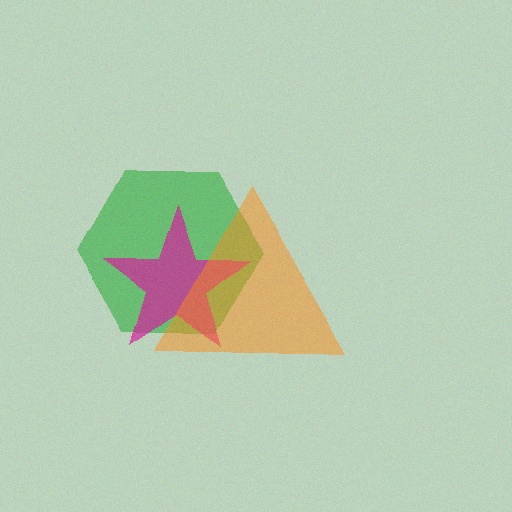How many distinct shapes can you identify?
There are 3 distinct shapes: a green hexagon, a magenta star, an orange triangle.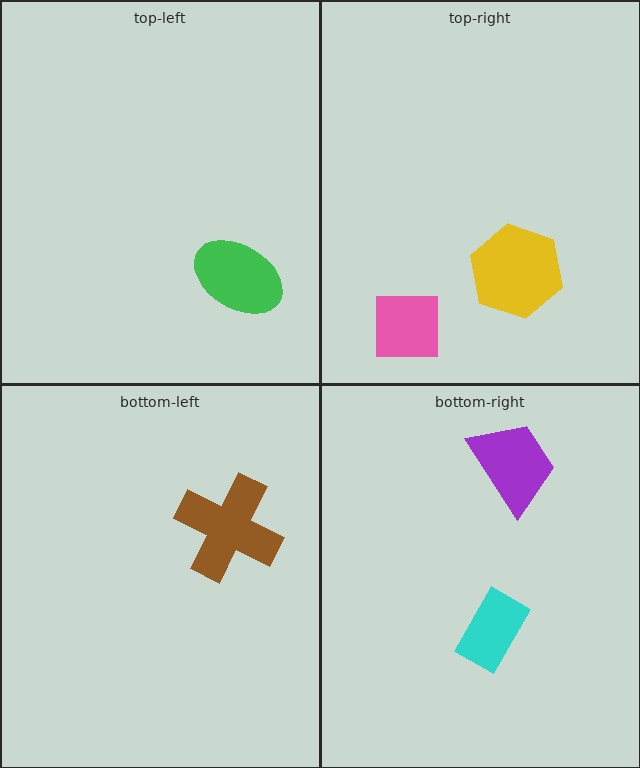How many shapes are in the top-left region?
1.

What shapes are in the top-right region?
The yellow hexagon, the pink square.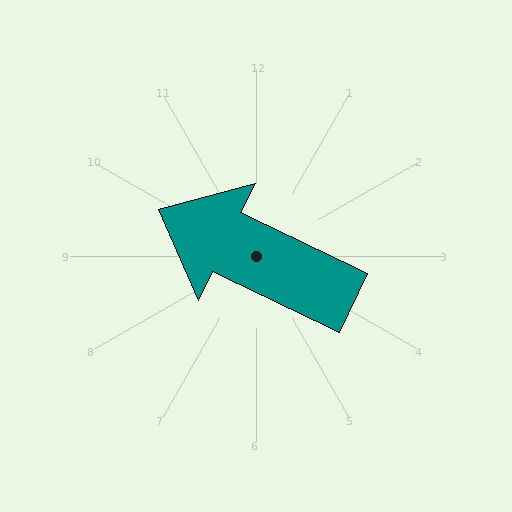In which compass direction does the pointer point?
Northwest.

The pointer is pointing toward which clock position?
Roughly 10 o'clock.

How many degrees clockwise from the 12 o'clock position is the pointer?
Approximately 296 degrees.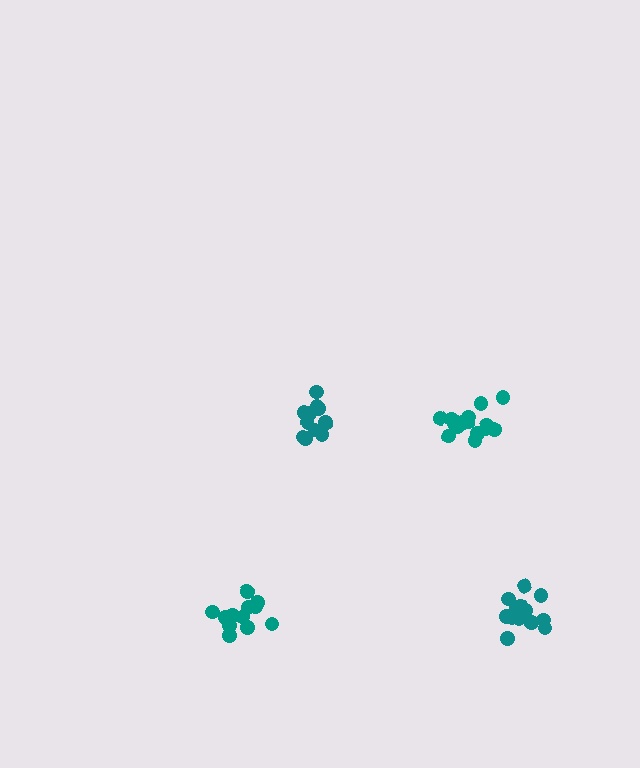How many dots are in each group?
Group 1: 16 dots, Group 2: 15 dots, Group 3: 11 dots, Group 4: 12 dots (54 total).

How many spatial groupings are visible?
There are 4 spatial groupings.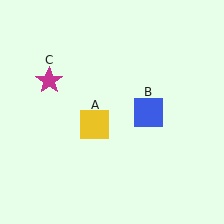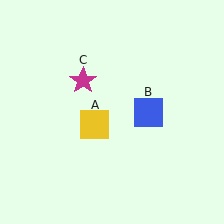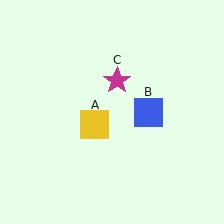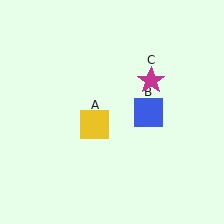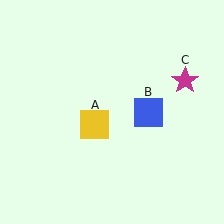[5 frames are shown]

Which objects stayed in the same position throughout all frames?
Yellow square (object A) and blue square (object B) remained stationary.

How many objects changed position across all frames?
1 object changed position: magenta star (object C).